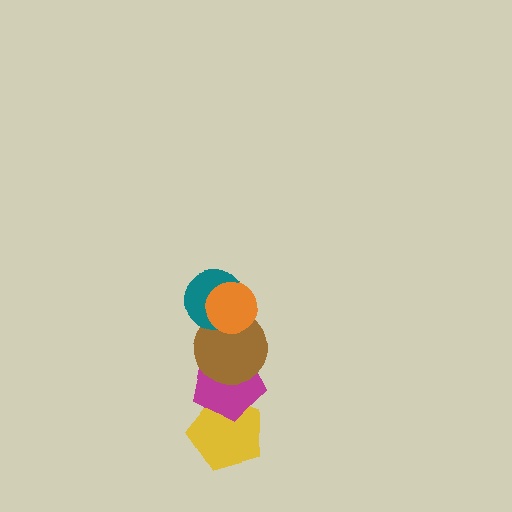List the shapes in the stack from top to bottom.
From top to bottom: the orange circle, the teal circle, the brown circle, the magenta pentagon, the yellow pentagon.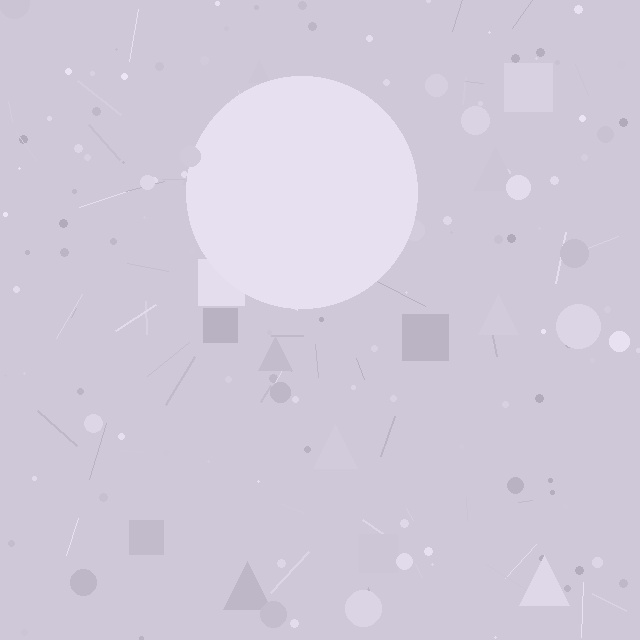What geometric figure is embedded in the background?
A circle is embedded in the background.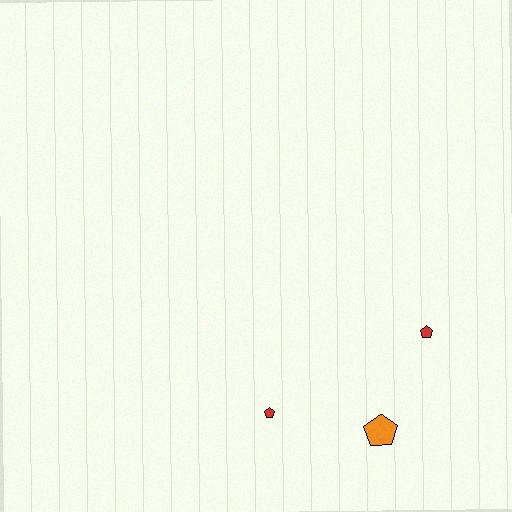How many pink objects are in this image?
There are no pink objects.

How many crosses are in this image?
There are no crosses.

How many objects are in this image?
There are 3 objects.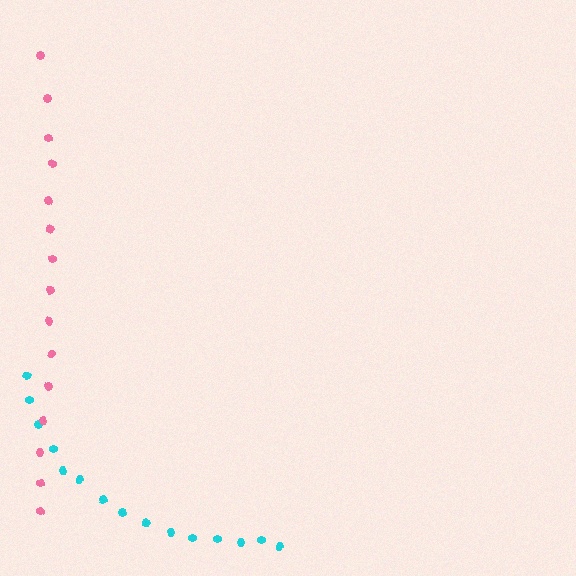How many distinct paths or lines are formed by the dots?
There are 2 distinct paths.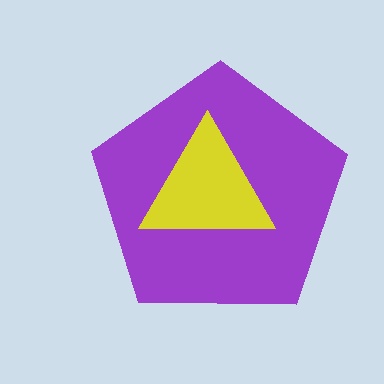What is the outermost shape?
The purple pentagon.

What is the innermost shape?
The yellow triangle.